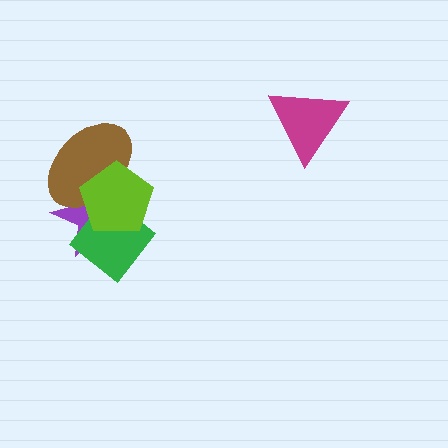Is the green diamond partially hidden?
Yes, it is partially covered by another shape.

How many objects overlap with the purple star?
3 objects overlap with the purple star.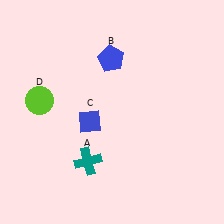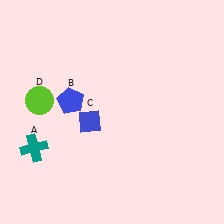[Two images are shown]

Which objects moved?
The objects that moved are: the teal cross (A), the blue pentagon (B).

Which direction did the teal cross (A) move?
The teal cross (A) moved left.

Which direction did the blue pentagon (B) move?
The blue pentagon (B) moved down.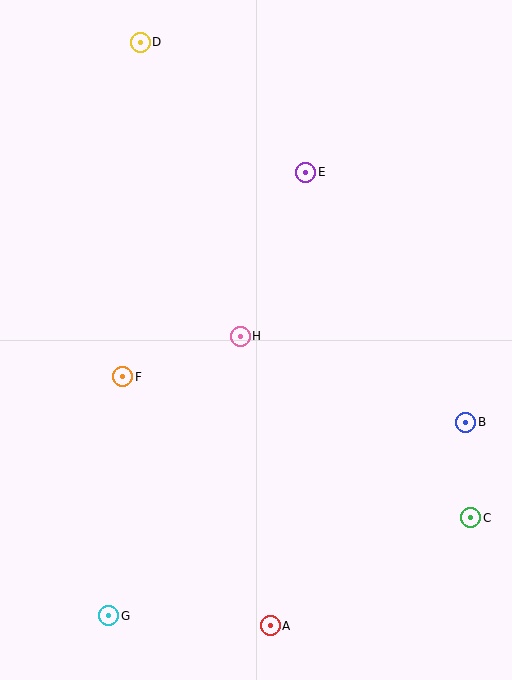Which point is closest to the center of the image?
Point H at (240, 336) is closest to the center.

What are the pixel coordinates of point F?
Point F is at (123, 377).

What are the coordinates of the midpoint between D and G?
The midpoint between D and G is at (124, 329).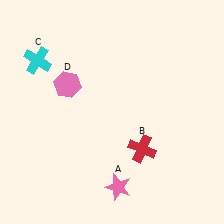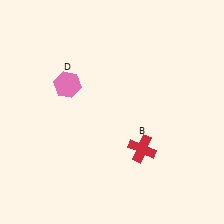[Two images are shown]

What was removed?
The pink star (A), the cyan cross (C) were removed in Image 2.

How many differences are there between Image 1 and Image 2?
There are 2 differences between the two images.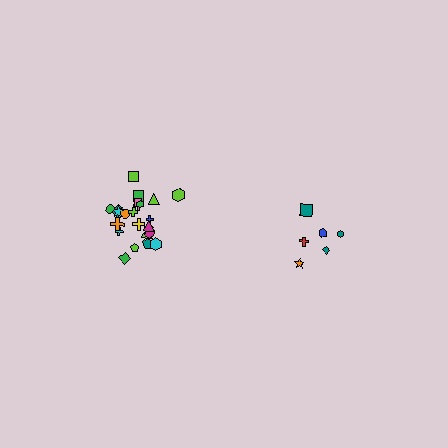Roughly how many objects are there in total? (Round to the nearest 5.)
Roughly 30 objects in total.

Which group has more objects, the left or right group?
The left group.